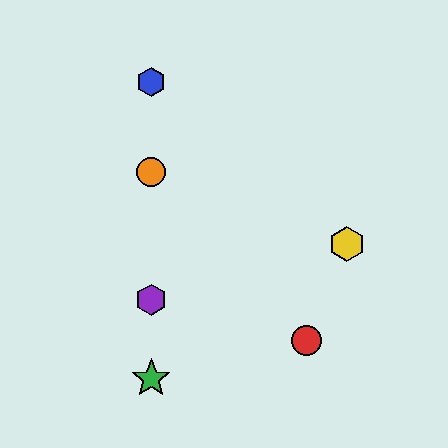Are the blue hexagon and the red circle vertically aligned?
No, the blue hexagon is at x≈151 and the red circle is at x≈307.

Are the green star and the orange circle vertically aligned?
Yes, both are at x≈151.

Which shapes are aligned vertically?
The blue hexagon, the green star, the purple hexagon, the orange circle are aligned vertically.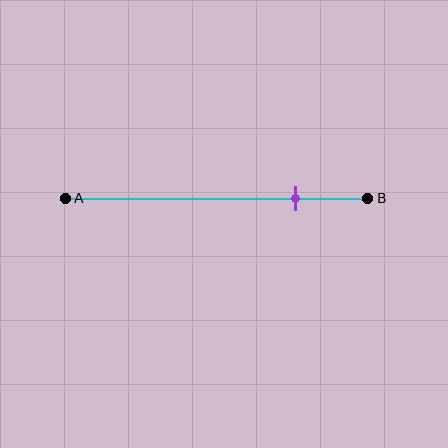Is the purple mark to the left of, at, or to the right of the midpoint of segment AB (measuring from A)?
The purple mark is to the right of the midpoint of segment AB.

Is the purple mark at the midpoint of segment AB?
No, the mark is at about 75% from A, not at the 50% midpoint.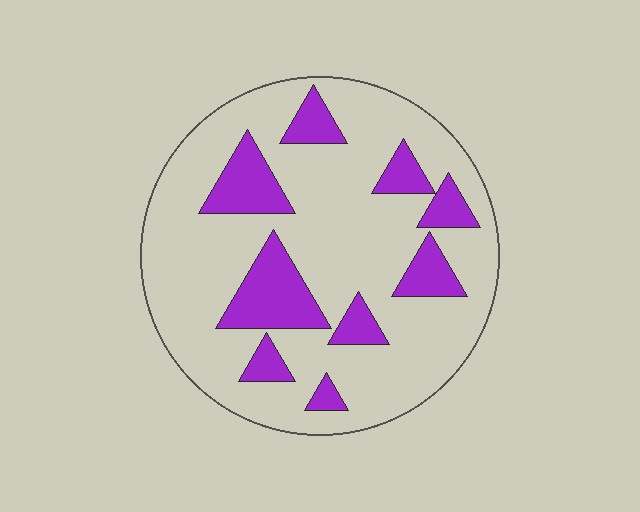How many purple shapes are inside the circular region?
9.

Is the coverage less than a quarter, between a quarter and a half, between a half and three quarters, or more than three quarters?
Less than a quarter.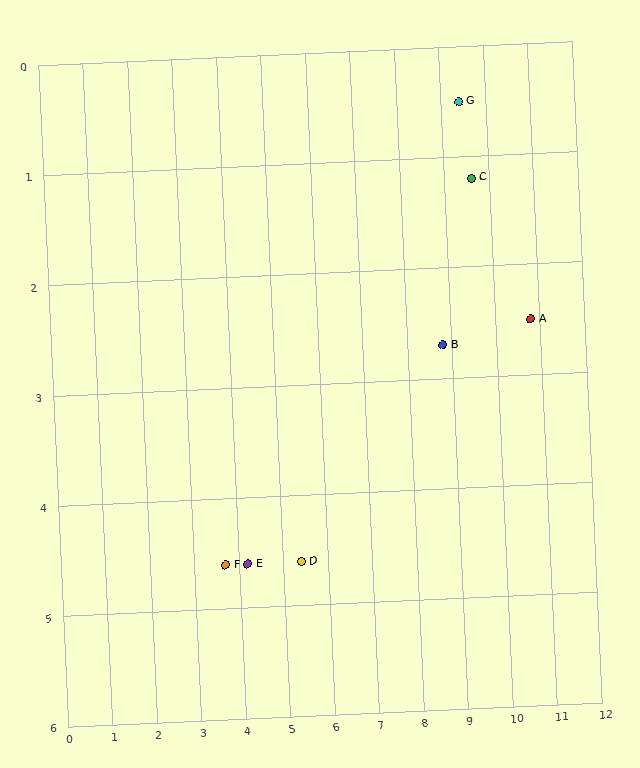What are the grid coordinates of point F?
Point F is at approximately (3.7, 4.6).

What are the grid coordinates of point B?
Point B is at approximately (8.8, 2.7).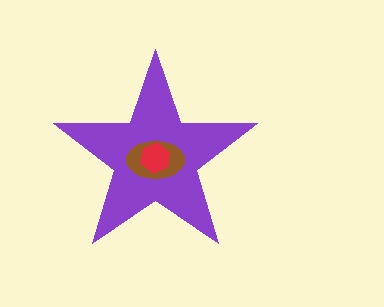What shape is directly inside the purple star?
The brown ellipse.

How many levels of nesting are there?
3.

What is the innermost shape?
The red hexagon.